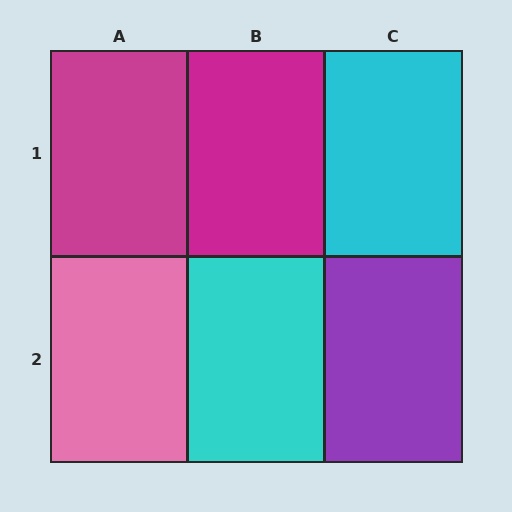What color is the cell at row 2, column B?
Cyan.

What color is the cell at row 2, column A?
Pink.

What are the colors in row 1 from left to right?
Magenta, magenta, cyan.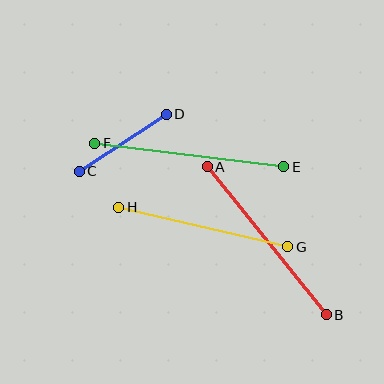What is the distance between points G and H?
The distance is approximately 173 pixels.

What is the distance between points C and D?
The distance is approximately 104 pixels.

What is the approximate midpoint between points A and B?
The midpoint is at approximately (267, 241) pixels.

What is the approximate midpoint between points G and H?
The midpoint is at approximately (203, 227) pixels.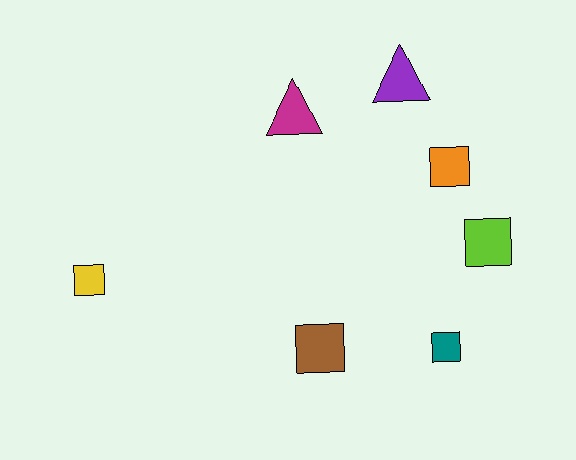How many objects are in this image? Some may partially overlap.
There are 7 objects.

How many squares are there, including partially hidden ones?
There are 5 squares.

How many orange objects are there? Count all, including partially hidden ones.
There is 1 orange object.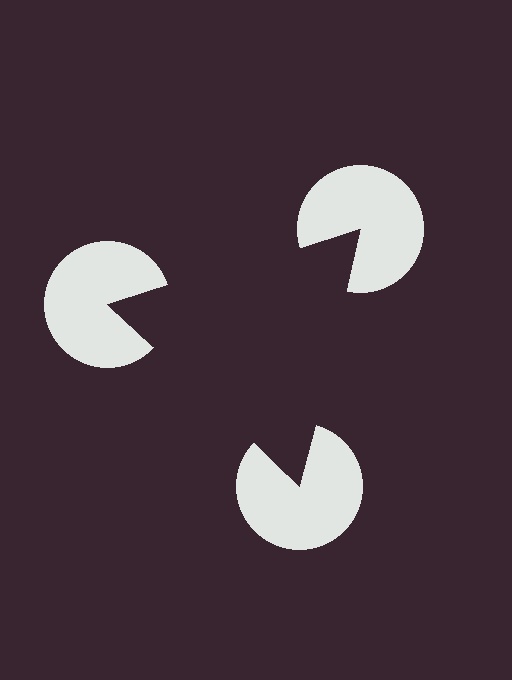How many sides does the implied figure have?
3 sides.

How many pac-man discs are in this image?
There are 3 — one at each vertex of the illusory triangle.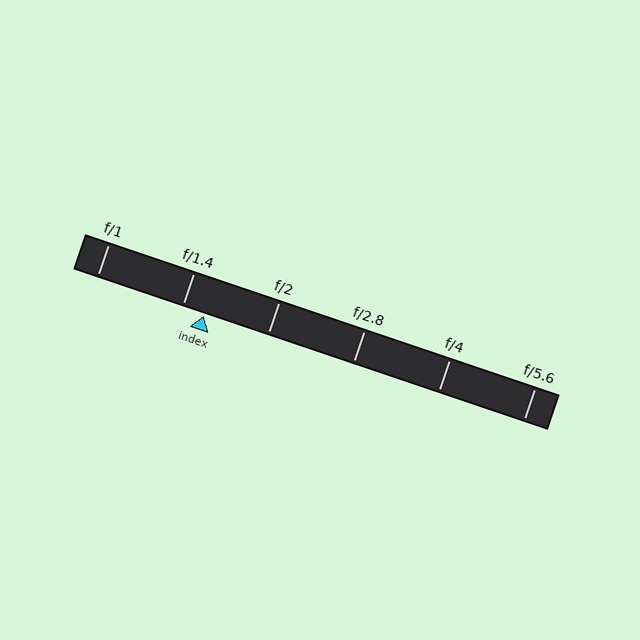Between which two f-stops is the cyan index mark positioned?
The index mark is between f/1.4 and f/2.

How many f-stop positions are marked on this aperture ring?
There are 6 f-stop positions marked.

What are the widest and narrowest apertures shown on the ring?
The widest aperture shown is f/1 and the narrowest is f/5.6.